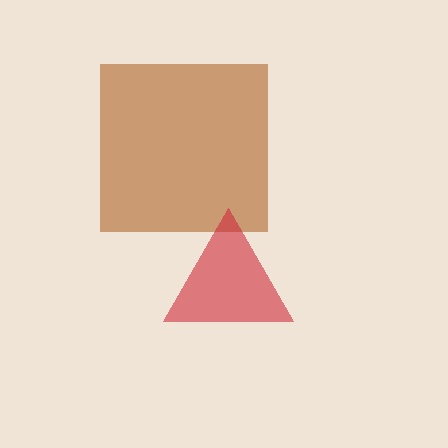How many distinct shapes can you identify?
There are 2 distinct shapes: a brown square, a red triangle.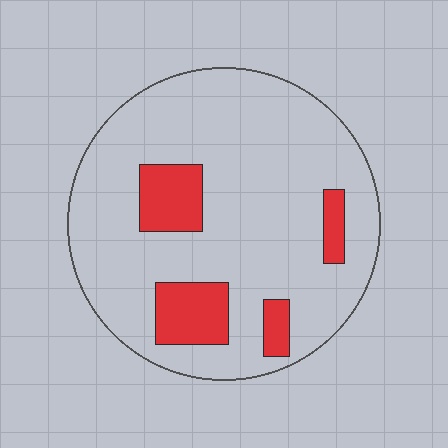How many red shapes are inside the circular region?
4.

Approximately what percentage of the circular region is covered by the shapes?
Approximately 15%.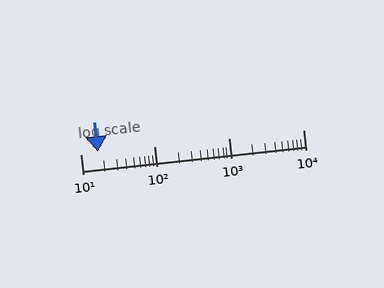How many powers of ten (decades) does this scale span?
The scale spans 3 decades, from 10 to 10000.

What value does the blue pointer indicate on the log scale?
The pointer indicates approximately 17.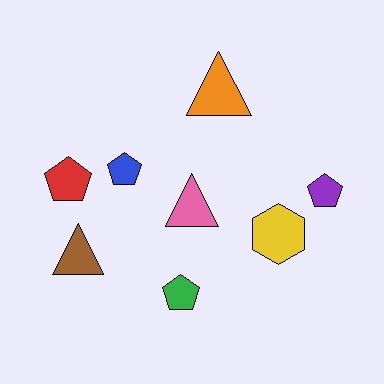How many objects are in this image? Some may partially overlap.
There are 8 objects.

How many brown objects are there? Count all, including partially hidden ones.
There is 1 brown object.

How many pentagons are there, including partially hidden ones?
There are 4 pentagons.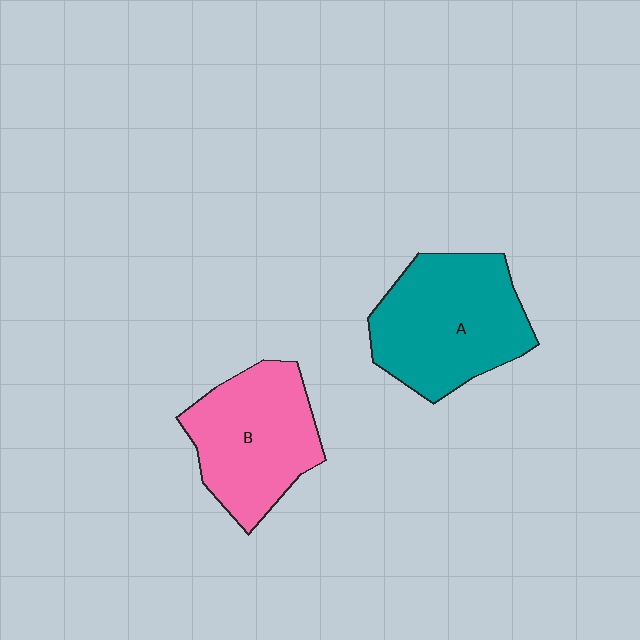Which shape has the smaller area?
Shape B (pink).